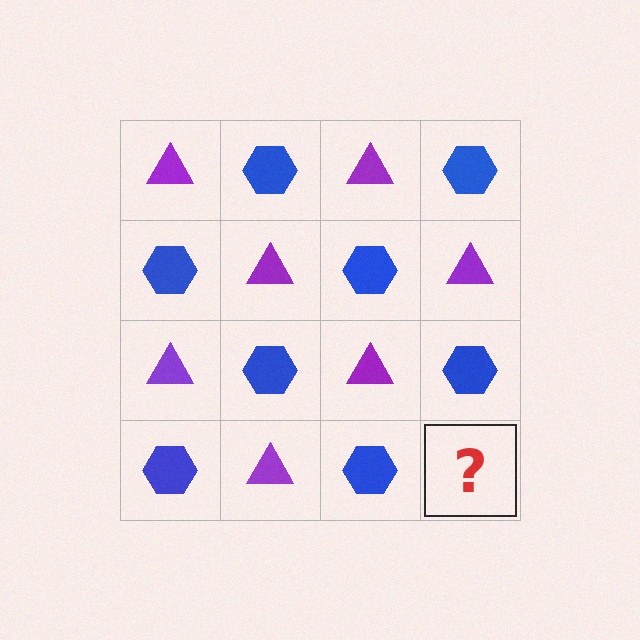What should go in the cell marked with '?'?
The missing cell should contain a purple triangle.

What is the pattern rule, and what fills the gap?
The rule is that it alternates purple triangle and blue hexagon in a checkerboard pattern. The gap should be filled with a purple triangle.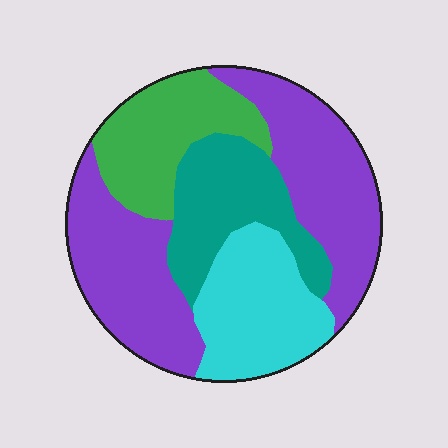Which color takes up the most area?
Purple, at roughly 45%.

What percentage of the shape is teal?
Teal takes up about one sixth (1/6) of the shape.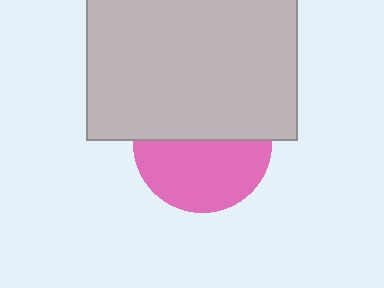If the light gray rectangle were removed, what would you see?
You would see the complete pink circle.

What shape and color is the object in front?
The object in front is a light gray rectangle.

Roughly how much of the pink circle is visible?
About half of it is visible (roughly 52%).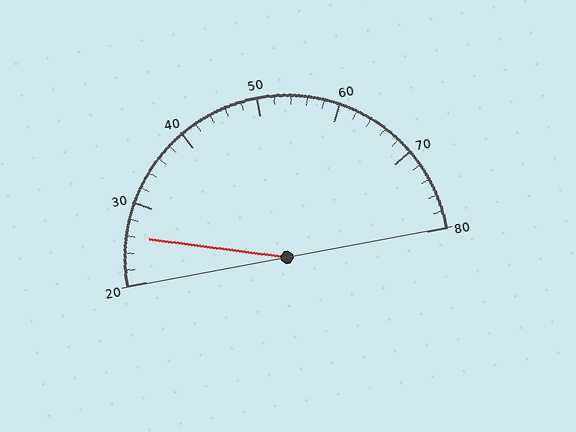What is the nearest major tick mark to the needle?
The nearest major tick mark is 30.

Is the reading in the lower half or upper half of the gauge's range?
The reading is in the lower half of the range (20 to 80).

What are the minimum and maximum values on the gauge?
The gauge ranges from 20 to 80.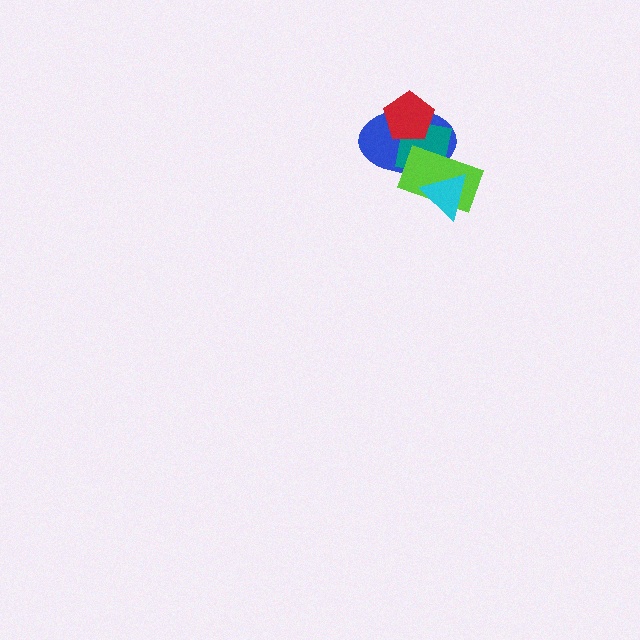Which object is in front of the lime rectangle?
The cyan triangle is in front of the lime rectangle.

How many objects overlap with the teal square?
4 objects overlap with the teal square.